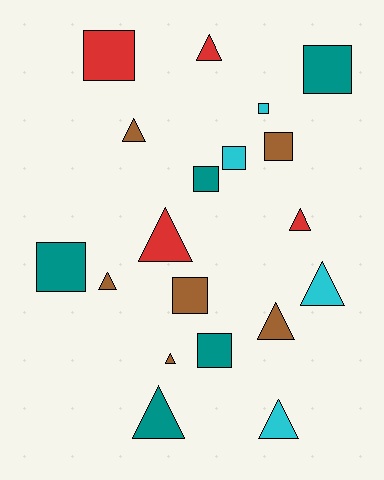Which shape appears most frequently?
Triangle, with 10 objects.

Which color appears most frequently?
Brown, with 6 objects.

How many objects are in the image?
There are 19 objects.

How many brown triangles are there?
There are 4 brown triangles.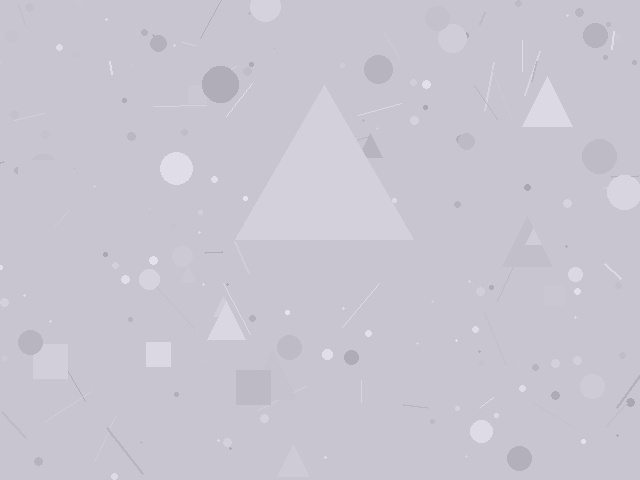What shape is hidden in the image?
A triangle is hidden in the image.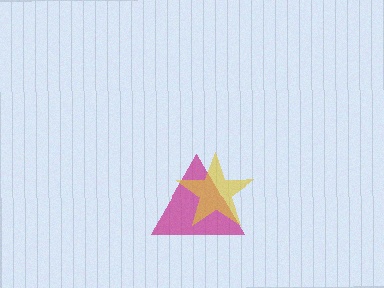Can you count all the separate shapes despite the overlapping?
Yes, there are 2 separate shapes.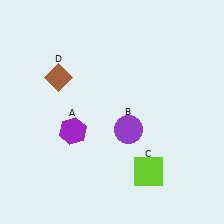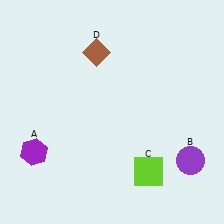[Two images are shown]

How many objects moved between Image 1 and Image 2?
3 objects moved between the two images.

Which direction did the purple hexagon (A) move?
The purple hexagon (A) moved left.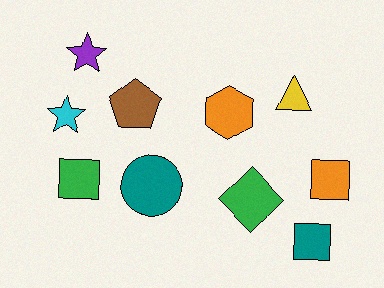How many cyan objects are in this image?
There is 1 cyan object.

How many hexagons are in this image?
There is 1 hexagon.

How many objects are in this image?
There are 10 objects.